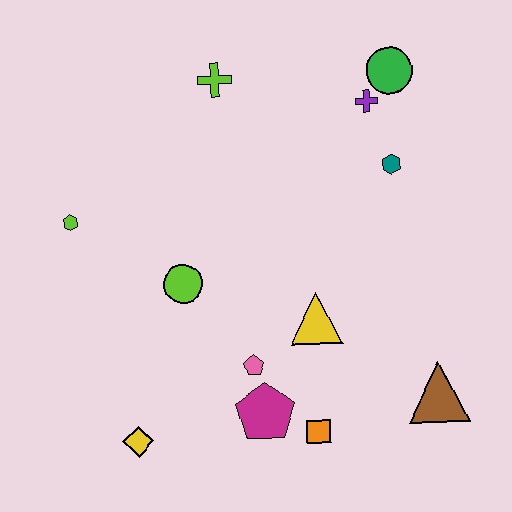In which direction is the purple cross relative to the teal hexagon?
The purple cross is above the teal hexagon.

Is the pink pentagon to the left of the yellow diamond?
No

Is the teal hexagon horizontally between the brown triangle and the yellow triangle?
Yes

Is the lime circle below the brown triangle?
No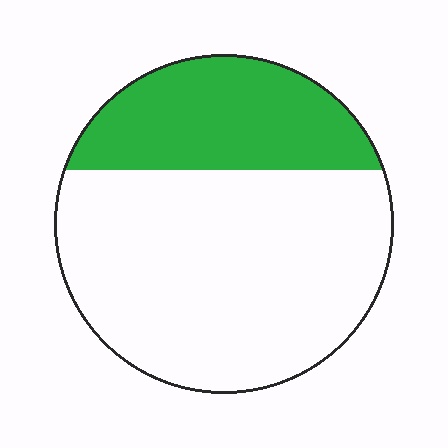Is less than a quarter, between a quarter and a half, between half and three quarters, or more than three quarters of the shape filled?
Between a quarter and a half.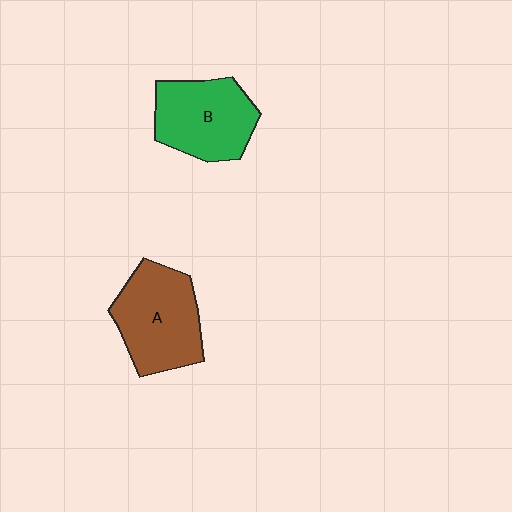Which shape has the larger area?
Shape A (brown).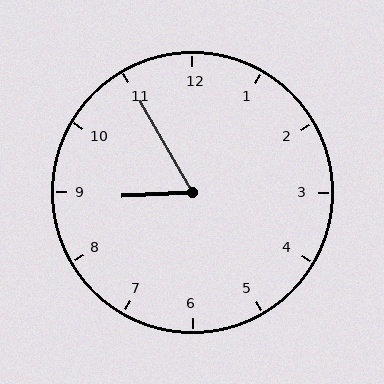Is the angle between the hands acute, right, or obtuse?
It is acute.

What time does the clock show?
8:55.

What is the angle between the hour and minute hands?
Approximately 62 degrees.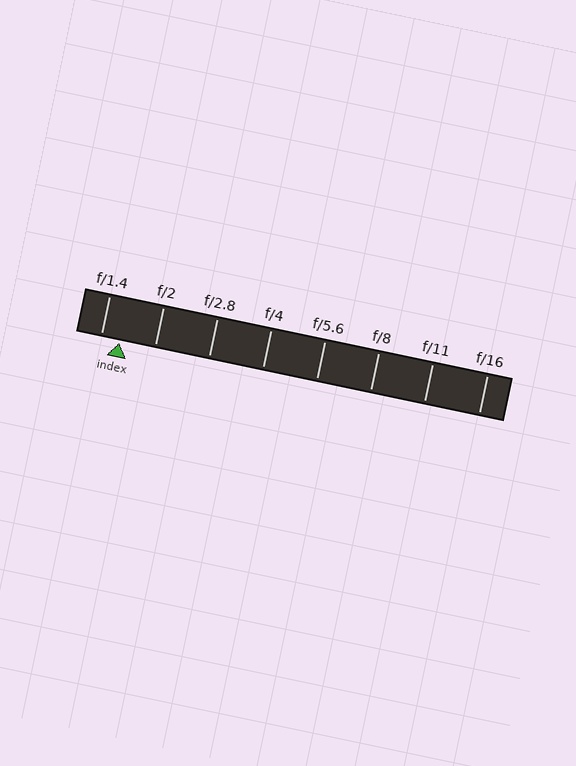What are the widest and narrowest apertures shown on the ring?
The widest aperture shown is f/1.4 and the narrowest is f/16.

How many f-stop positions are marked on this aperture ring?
There are 8 f-stop positions marked.